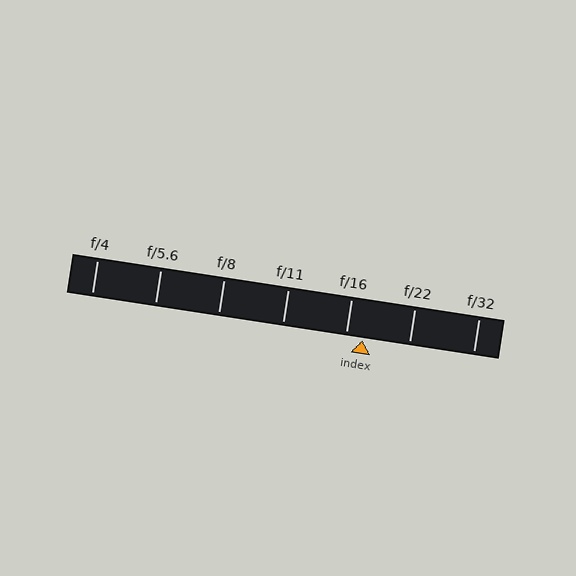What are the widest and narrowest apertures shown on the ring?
The widest aperture shown is f/4 and the narrowest is f/32.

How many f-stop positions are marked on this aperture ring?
There are 7 f-stop positions marked.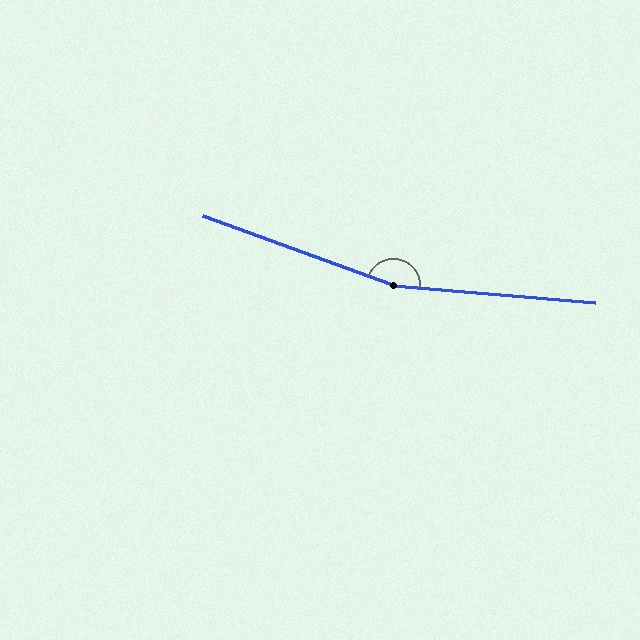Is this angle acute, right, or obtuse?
It is obtuse.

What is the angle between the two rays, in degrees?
Approximately 165 degrees.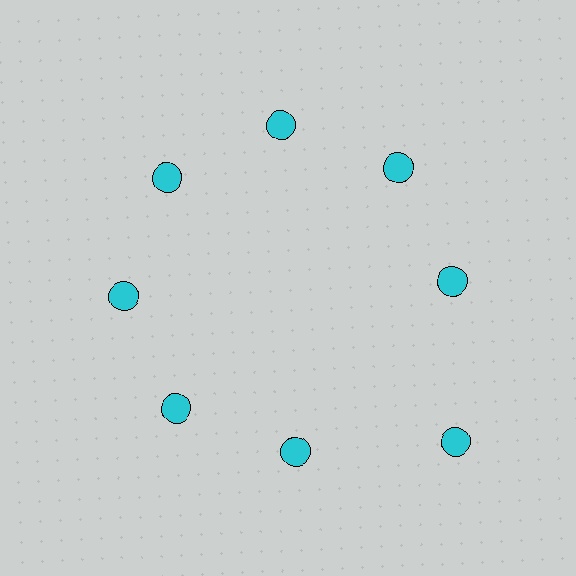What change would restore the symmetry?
The symmetry would be restored by moving it inward, back onto the ring so that all 8 circles sit at equal angles and equal distance from the center.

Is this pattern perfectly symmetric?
No. The 8 cyan circles are arranged in a ring, but one element near the 4 o'clock position is pushed outward from the center, breaking the 8-fold rotational symmetry.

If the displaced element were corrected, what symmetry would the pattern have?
It would have 8-fold rotational symmetry — the pattern would map onto itself every 45 degrees.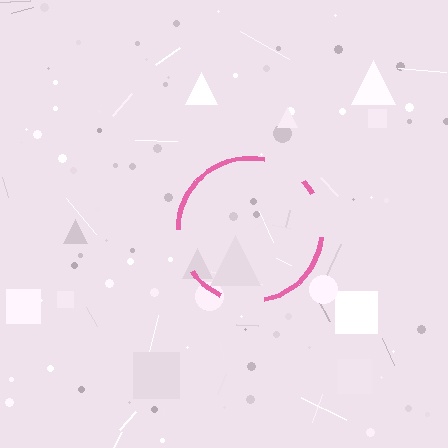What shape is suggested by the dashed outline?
The dashed outline suggests a circle.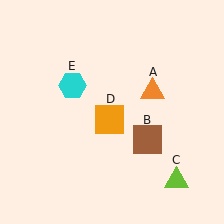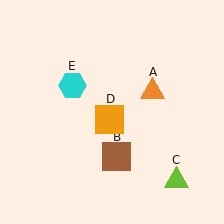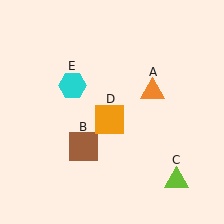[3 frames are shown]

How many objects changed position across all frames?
1 object changed position: brown square (object B).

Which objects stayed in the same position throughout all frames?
Orange triangle (object A) and lime triangle (object C) and orange square (object D) and cyan hexagon (object E) remained stationary.